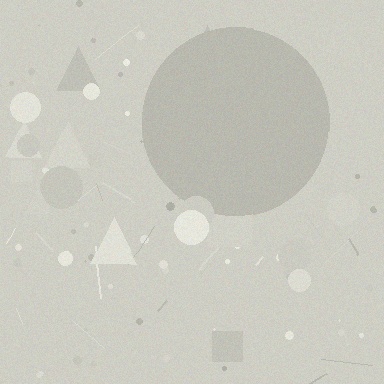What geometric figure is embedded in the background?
A circle is embedded in the background.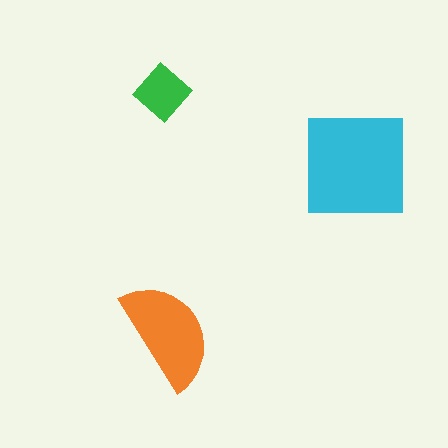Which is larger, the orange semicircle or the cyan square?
The cyan square.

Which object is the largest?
The cyan square.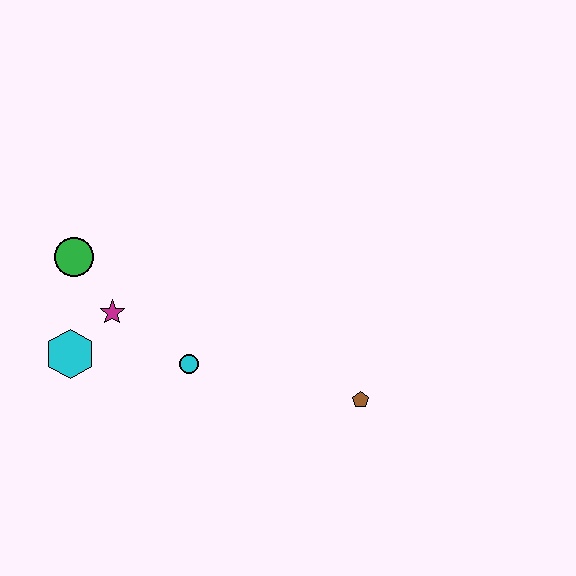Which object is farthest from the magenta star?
The brown pentagon is farthest from the magenta star.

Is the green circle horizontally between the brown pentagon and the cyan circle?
No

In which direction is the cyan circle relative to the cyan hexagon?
The cyan circle is to the right of the cyan hexagon.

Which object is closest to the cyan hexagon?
The magenta star is closest to the cyan hexagon.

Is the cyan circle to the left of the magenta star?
No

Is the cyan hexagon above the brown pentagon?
Yes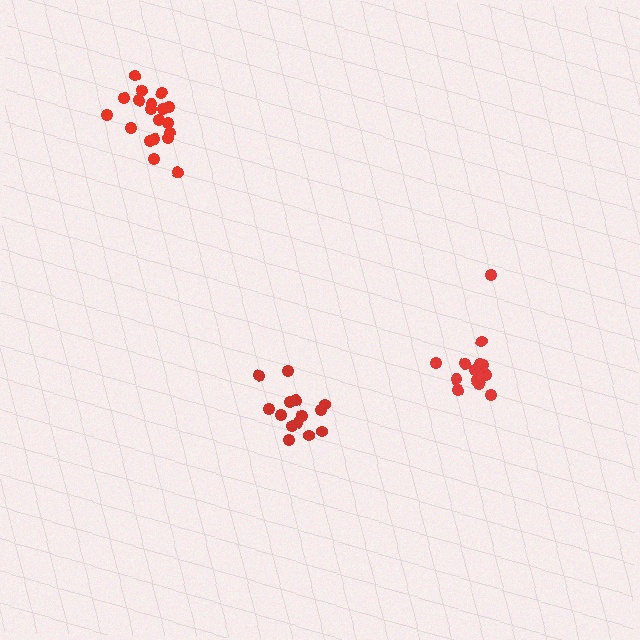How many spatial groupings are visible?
There are 3 spatial groupings.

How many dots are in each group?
Group 1: 14 dots, Group 2: 14 dots, Group 3: 19 dots (47 total).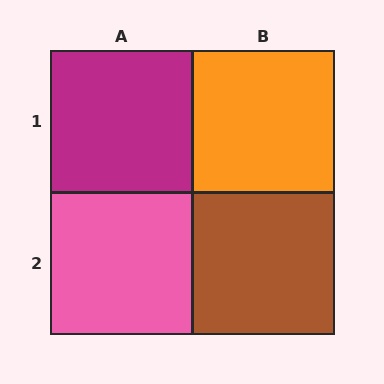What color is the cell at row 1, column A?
Magenta.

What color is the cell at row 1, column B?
Orange.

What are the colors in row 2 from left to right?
Pink, brown.